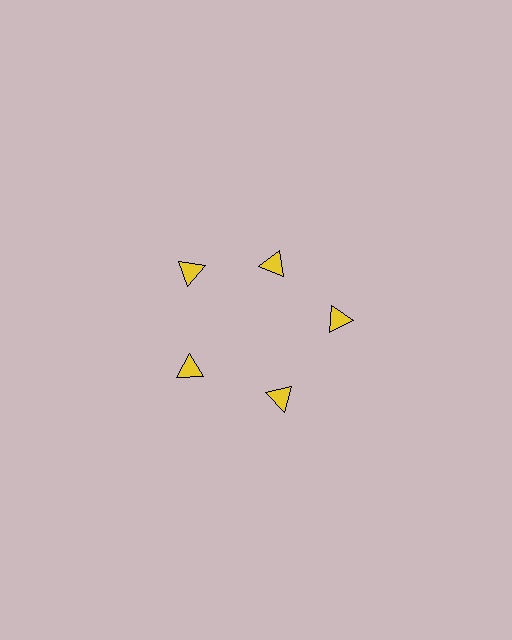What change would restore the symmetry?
The symmetry would be restored by moving it outward, back onto the ring so that all 5 triangles sit at equal angles and equal distance from the center.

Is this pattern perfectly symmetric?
No. The 5 yellow triangles are arranged in a ring, but one element near the 1 o'clock position is pulled inward toward the center, breaking the 5-fold rotational symmetry.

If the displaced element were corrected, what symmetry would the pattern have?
It would have 5-fold rotational symmetry — the pattern would map onto itself every 72 degrees.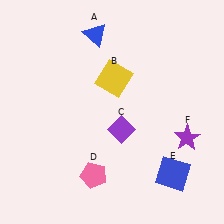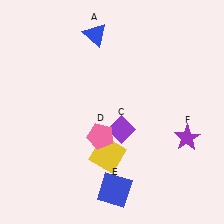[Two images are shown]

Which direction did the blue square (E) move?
The blue square (E) moved left.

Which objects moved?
The objects that moved are: the yellow square (B), the pink pentagon (D), the blue square (E).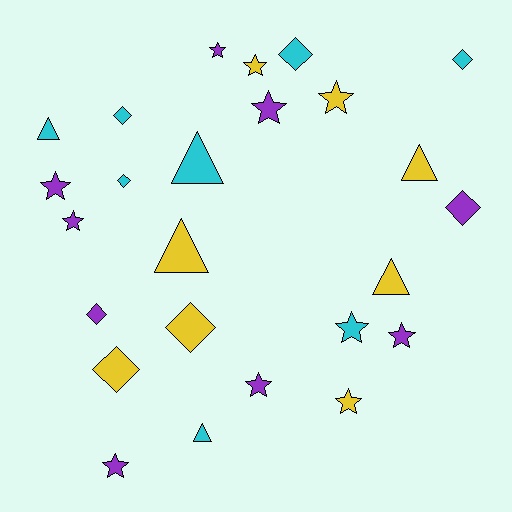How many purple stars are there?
There are 7 purple stars.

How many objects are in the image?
There are 25 objects.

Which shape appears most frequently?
Star, with 11 objects.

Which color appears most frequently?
Purple, with 9 objects.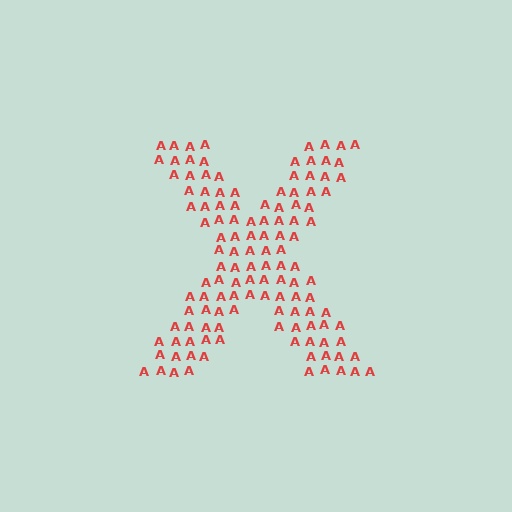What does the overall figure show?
The overall figure shows the letter X.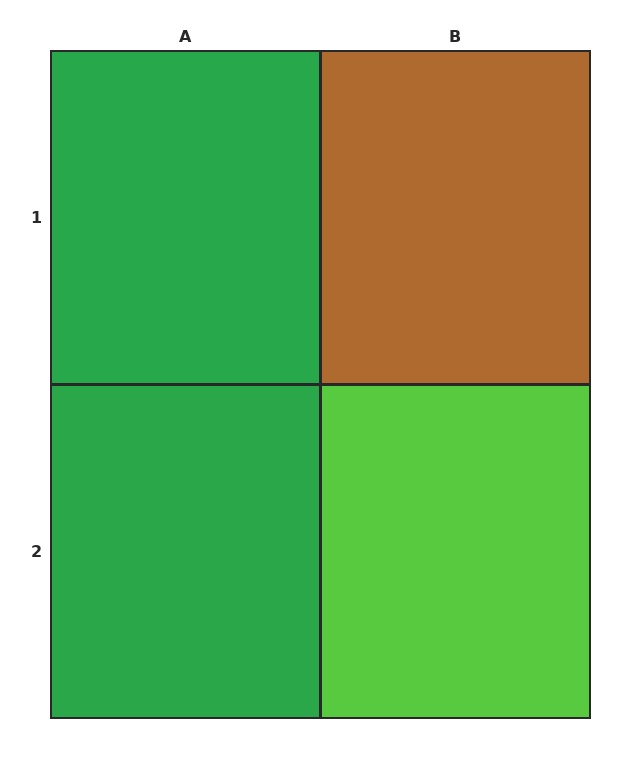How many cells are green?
2 cells are green.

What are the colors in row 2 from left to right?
Green, lime.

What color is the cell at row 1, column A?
Green.